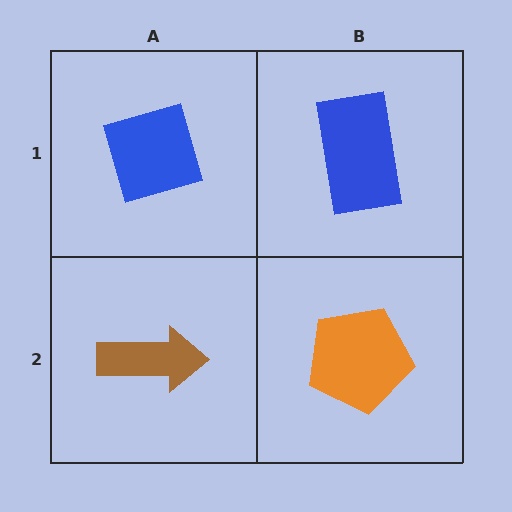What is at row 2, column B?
An orange pentagon.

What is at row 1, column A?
A blue diamond.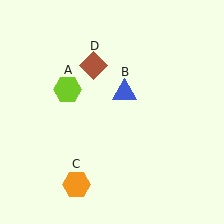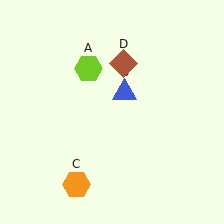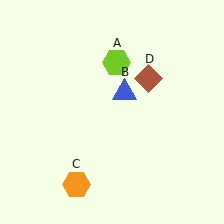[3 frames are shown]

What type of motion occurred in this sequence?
The lime hexagon (object A), brown diamond (object D) rotated clockwise around the center of the scene.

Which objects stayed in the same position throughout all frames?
Blue triangle (object B) and orange hexagon (object C) remained stationary.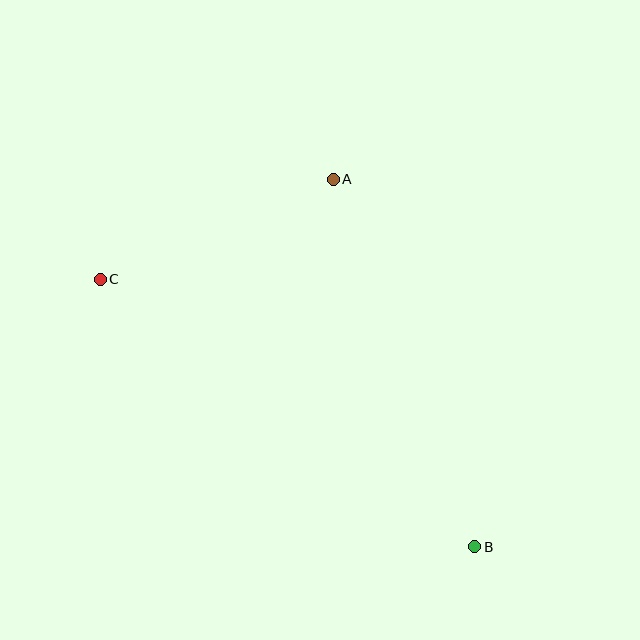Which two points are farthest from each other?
Points B and C are farthest from each other.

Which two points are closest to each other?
Points A and C are closest to each other.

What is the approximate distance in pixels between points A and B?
The distance between A and B is approximately 394 pixels.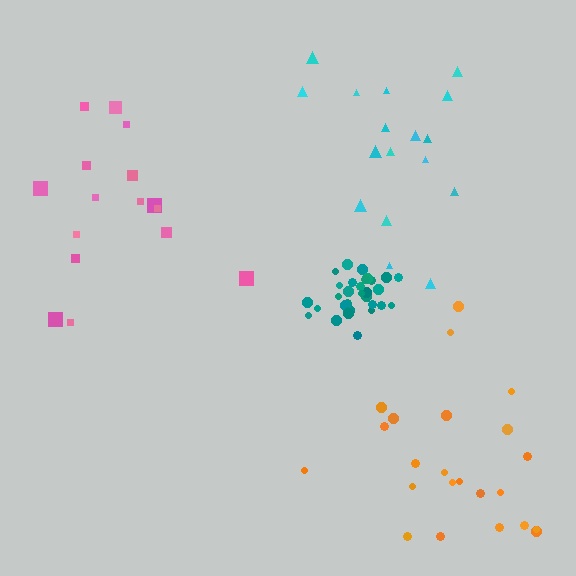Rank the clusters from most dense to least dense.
teal, orange, pink, cyan.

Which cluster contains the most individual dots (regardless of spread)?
Teal (32).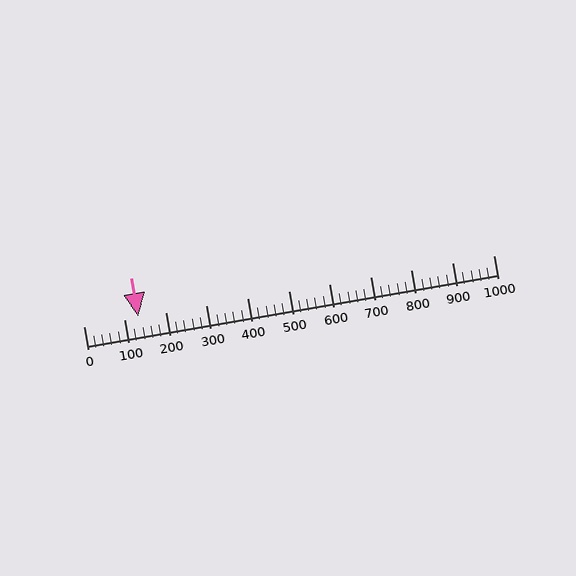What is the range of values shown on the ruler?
The ruler shows values from 0 to 1000.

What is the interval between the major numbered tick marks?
The major tick marks are spaced 100 units apart.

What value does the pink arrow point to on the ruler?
The pink arrow points to approximately 133.